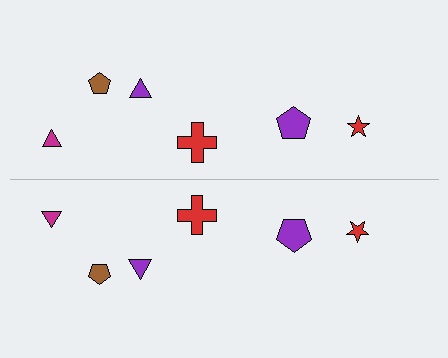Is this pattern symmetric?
Yes, this pattern has bilateral (reflection) symmetry.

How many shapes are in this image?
There are 12 shapes in this image.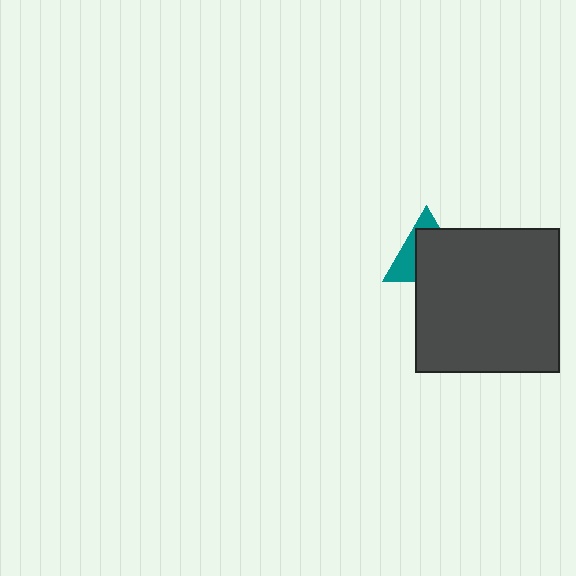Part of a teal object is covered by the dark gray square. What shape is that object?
It is a triangle.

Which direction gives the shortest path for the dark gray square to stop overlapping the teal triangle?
Moving toward the lower-right gives the shortest separation.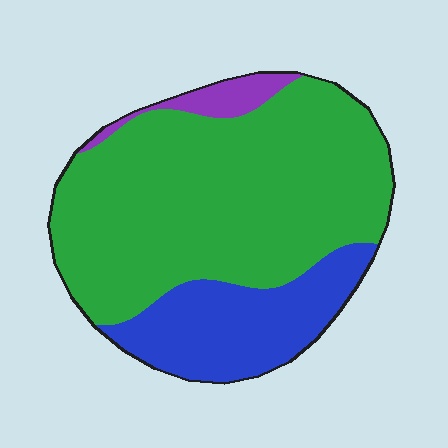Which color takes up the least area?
Purple, at roughly 5%.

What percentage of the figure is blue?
Blue takes up about one quarter (1/4) of the figure.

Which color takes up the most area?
Green, at roughly 70%.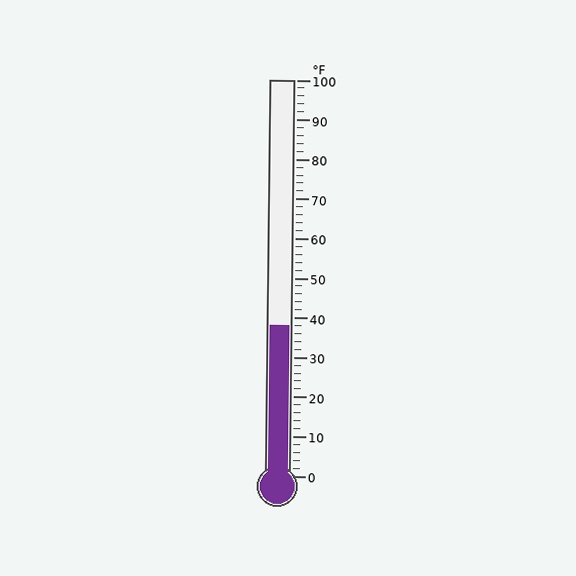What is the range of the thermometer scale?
The thermometer scale ranges from 0°F to 100°F.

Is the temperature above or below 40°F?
The temperature is below 40°F.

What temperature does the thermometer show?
The thermometer shows approximately 38°F.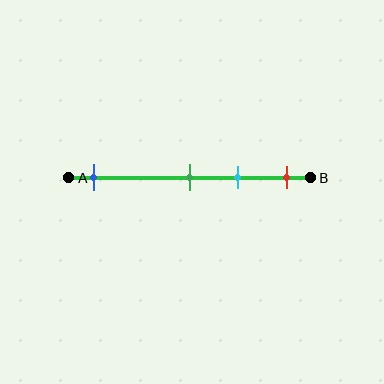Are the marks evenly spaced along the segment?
No, the marks are not evenly spaced.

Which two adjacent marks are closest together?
The green and cyan marks are the closest adjacent pair.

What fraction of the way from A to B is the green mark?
The green mark is approximately 50% (0.5) of the way from A to B.